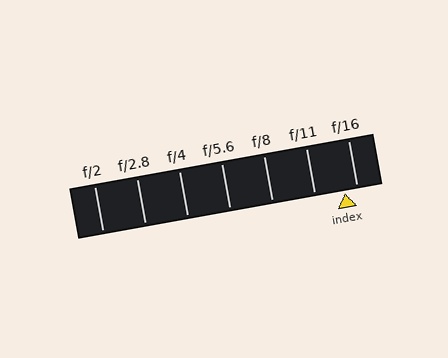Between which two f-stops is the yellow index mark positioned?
The index mark is between f/11 and f/16.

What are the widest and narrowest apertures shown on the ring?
The widest aperture shown is f/2 and the narrowest is f/16.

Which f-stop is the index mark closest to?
The index mark is closest to f/16.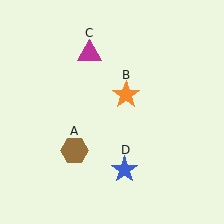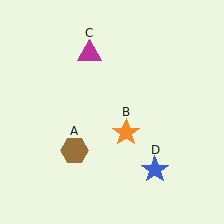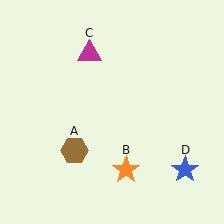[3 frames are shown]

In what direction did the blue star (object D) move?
The blue star (object D) moved right.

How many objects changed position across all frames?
2 objects changed position: orange star (object B), blue star (object D).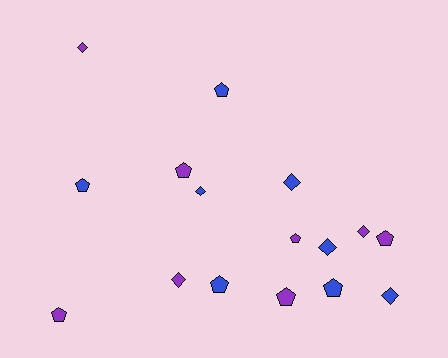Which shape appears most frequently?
Pentagon, with 9 objects.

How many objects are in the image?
There are 16 objects.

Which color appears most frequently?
Purple, with 8 objects.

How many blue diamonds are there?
There are 4 blue diamonds.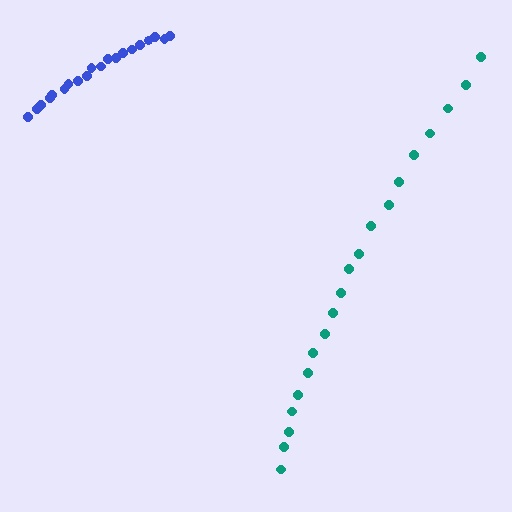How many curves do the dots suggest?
There are 2 distinct paths.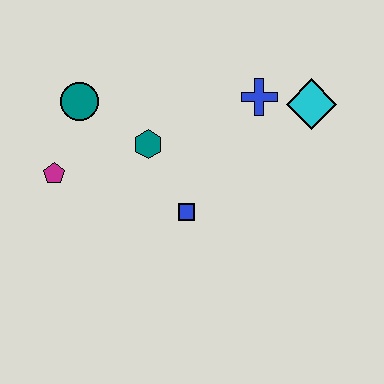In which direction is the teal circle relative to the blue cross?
The teal circle is to the left of the blue cross.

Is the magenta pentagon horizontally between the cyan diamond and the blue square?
No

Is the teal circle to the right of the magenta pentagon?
Yes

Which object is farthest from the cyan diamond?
The magenta pentagon is farthest from the cyan diamond.